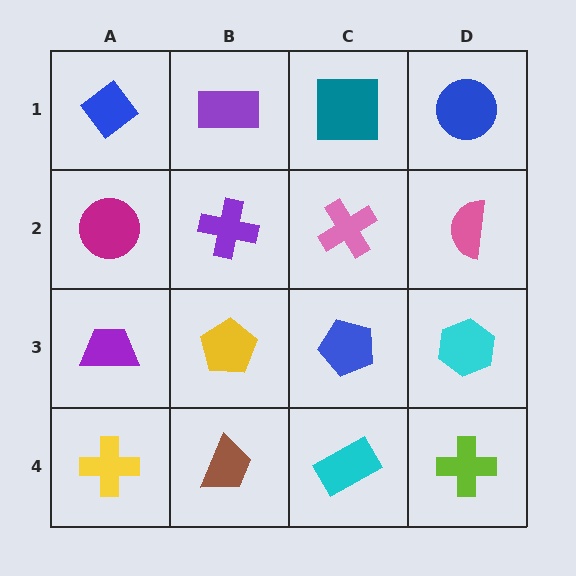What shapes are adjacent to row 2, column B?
A purple rectangle (row 1, column B), a yellow pentagon (row 3, column B), a magenta circle (row 2, column A), a pink cross (row 2, column C).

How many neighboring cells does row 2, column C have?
4.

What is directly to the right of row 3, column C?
A cyan hexagon.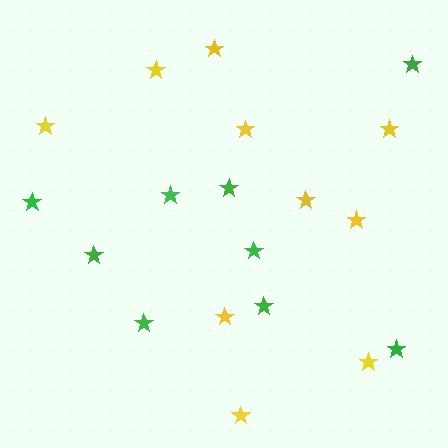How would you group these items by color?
There are 2 groups: one group of green stars (9) and one group of yellow stars (10).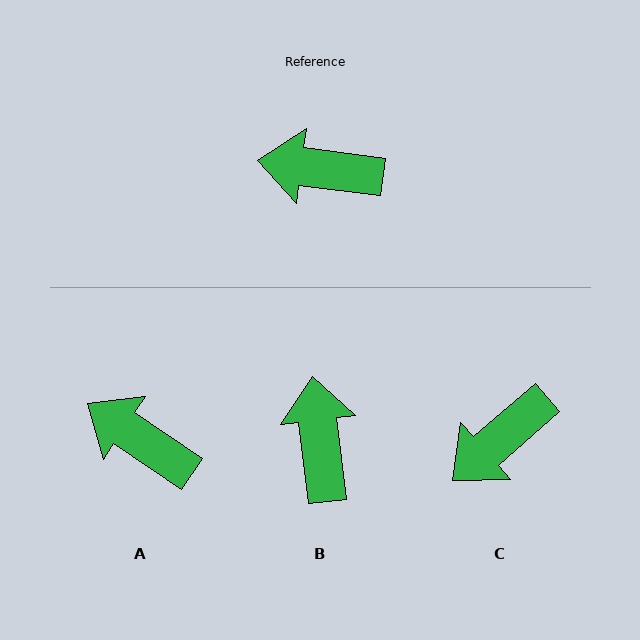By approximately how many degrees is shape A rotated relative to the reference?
Approximately 27 degrees clockwise.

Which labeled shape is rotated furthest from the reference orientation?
B, about 76 degrees away.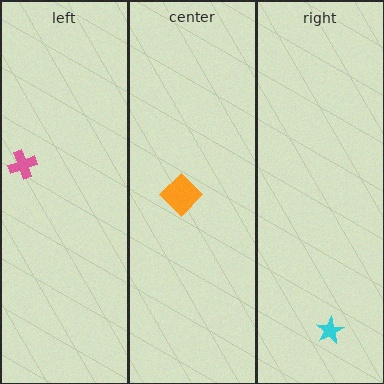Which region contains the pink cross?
The left region.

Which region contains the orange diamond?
The center region.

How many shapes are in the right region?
1.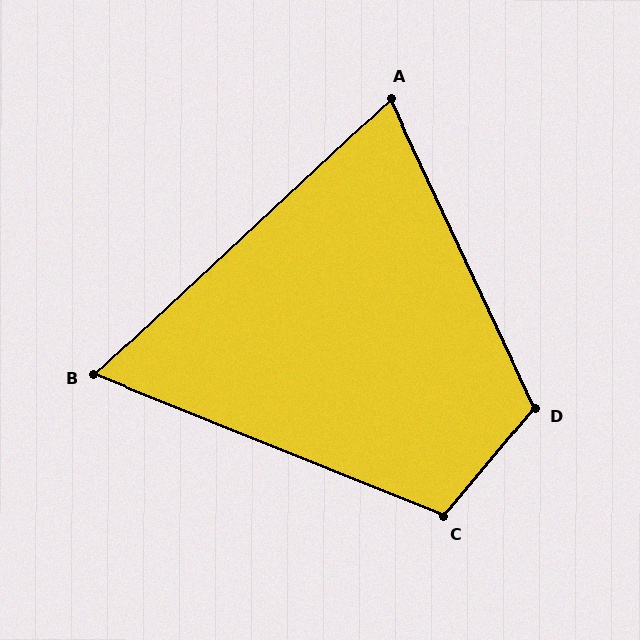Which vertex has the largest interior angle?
D, at approximately 115 degrees.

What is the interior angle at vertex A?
Approximately 72 degrees (acute).